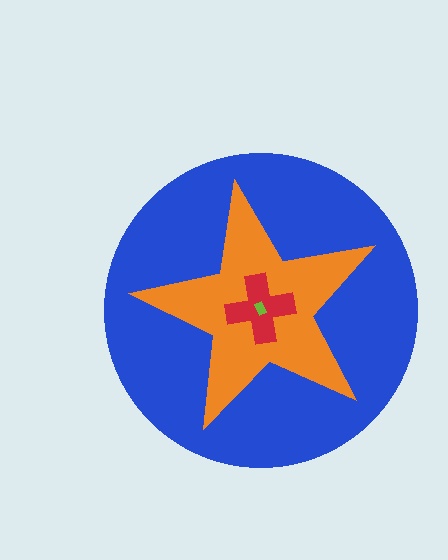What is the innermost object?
The lime rectangle.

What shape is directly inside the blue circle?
The orange star.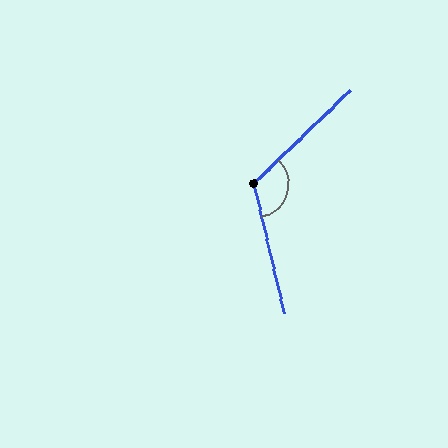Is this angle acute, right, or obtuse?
It is obtuse.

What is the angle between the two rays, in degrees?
Approximately 121 degrees.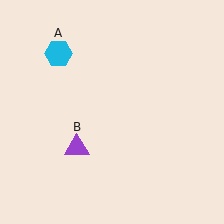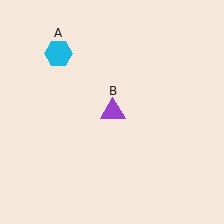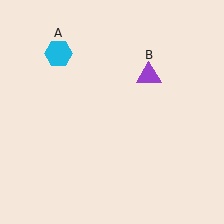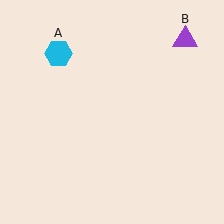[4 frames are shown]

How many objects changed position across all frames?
1 object changed position: purple triangle (object B).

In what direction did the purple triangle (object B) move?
The purple triangle (object B) moved up and to the right.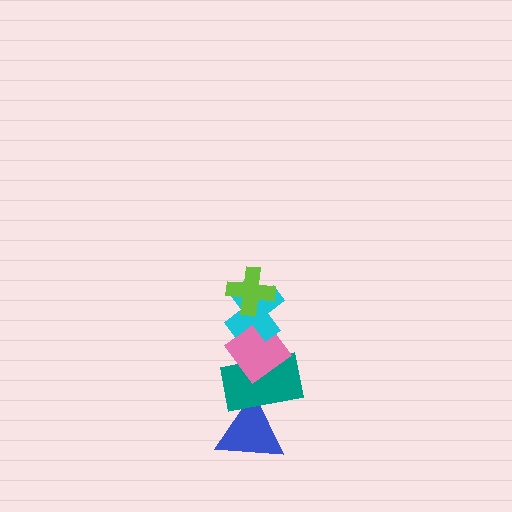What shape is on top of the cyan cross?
The lime cross is on top of the cyan cross.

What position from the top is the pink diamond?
The pink diamond is 3rd from the top.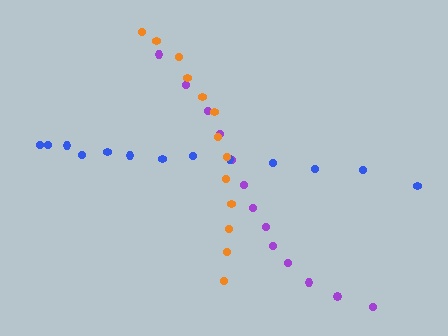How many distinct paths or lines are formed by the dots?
There are 3 distinct paths.